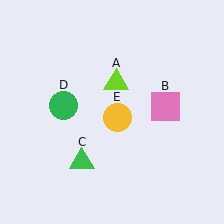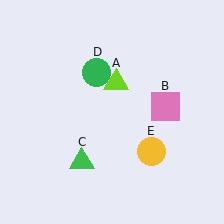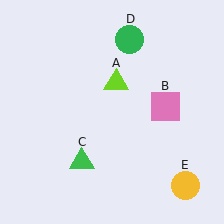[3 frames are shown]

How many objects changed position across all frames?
2 objects changed position: green circle (object D), yellow circle (object E).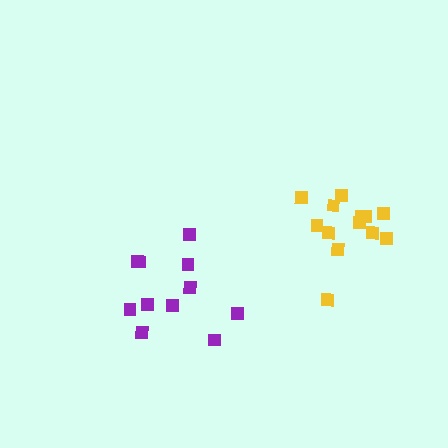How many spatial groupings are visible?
There are 2 spatial groupings.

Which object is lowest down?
The purple cluster is bottommost.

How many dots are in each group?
Group 1: 11 dots, Group 2: 13 dots (24 total).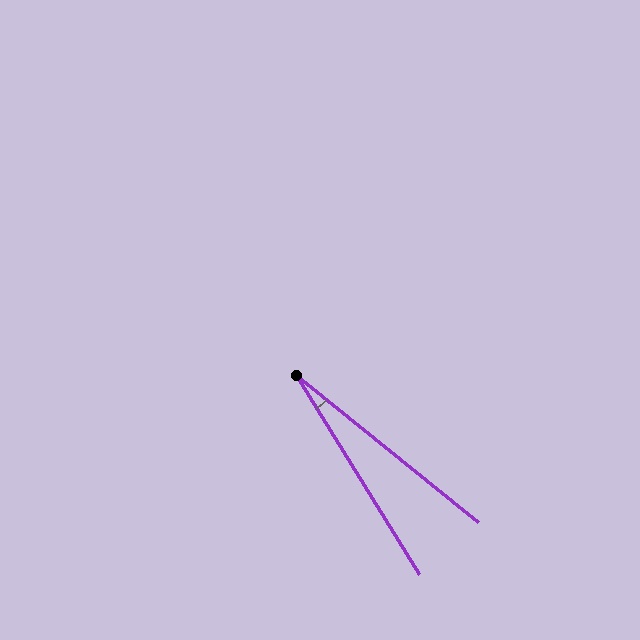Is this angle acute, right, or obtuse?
It is acute.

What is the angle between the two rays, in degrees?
Approximately 19 degrees.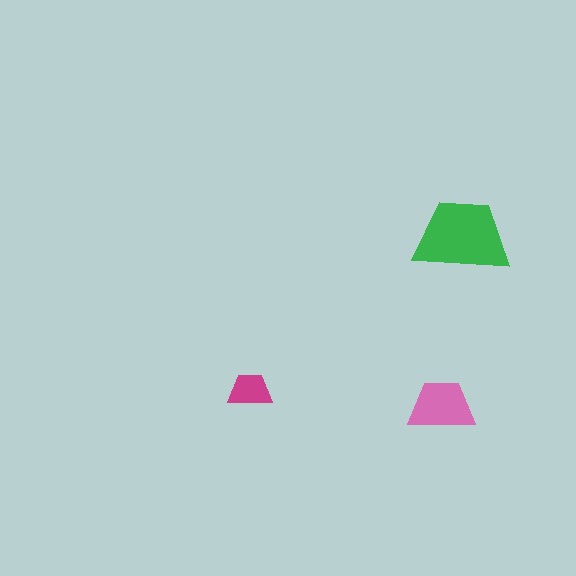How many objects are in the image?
There are 3 objects in the image.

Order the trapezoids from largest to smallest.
the green one, the pink one, the magenta one.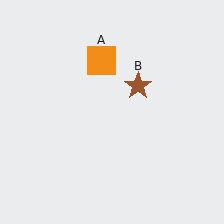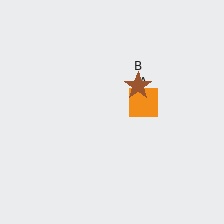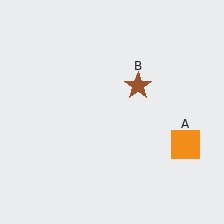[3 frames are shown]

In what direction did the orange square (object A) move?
The orange square (object A) moved down and to the right.